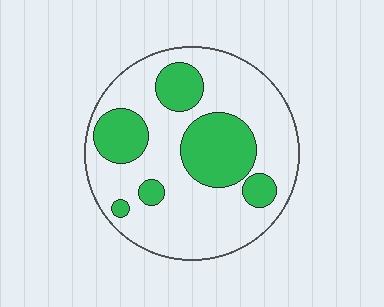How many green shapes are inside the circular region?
6.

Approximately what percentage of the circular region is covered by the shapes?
Approximately 30%.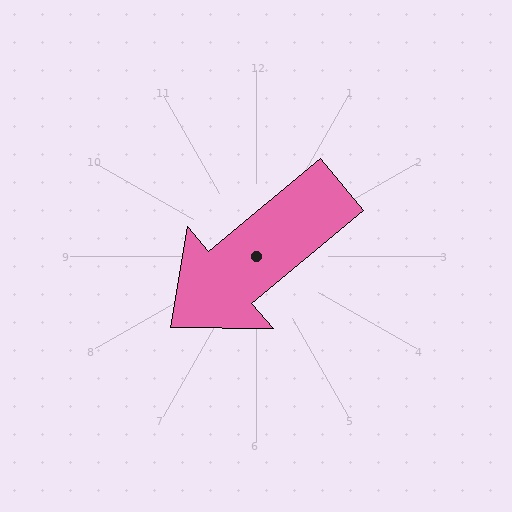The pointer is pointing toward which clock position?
Roughly 8 o'clock.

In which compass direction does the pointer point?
Southwest.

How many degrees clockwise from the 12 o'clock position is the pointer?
Approximately 230 degrees.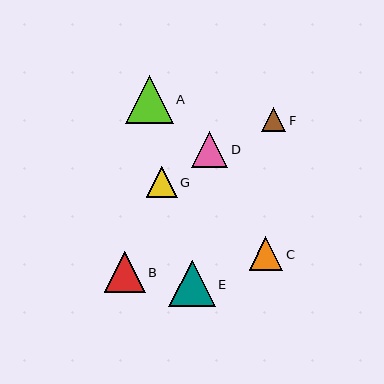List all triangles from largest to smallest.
From largest to smallest: A, E, B, D, C, G, F.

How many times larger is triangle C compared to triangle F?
Triangle C is approximately 1.4 times the size of triangle F.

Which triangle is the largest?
Triangle A is the largest with a size of approximately 48 pixels.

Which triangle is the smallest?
Triangle F is the smallest with a size of approximately 24 pixels.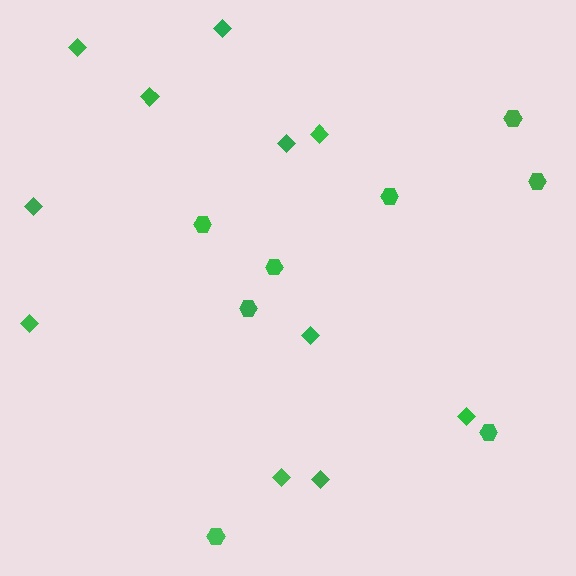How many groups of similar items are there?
There are 2 groups: one group of diamonds (11) and one group of hexagons (8).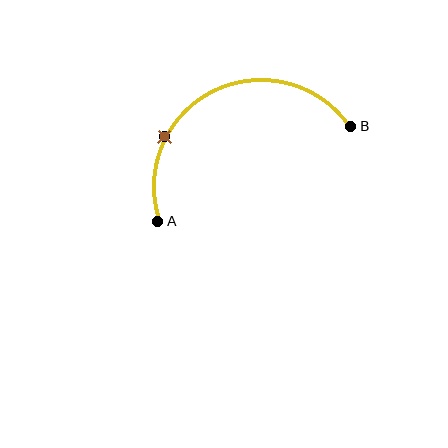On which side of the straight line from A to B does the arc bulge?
The arc bulges above the straight line connecting A and B.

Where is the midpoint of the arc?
The arc midpoint is the point on the curve farthest from the straight line joining A and B. It sits above that line.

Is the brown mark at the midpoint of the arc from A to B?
No. The brown mark lies on the arc but is closer to endpoint A. The arc midpoint would be at the point on the curve equidistant along the arc from both A and B.